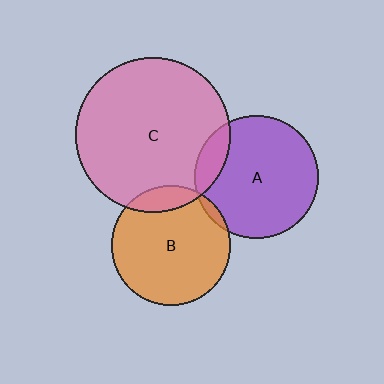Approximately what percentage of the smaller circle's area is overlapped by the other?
Approximately 10%.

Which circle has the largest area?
Circle C (pink).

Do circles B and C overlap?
Yes.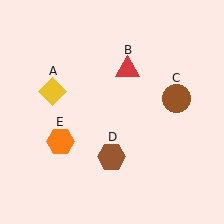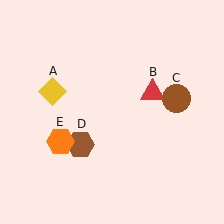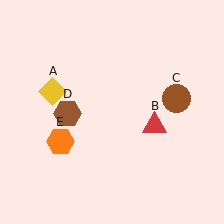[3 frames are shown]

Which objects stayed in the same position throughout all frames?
Yellow diamond (object A) and brown circle (object C) and orange hexagon (object E) remained stationary.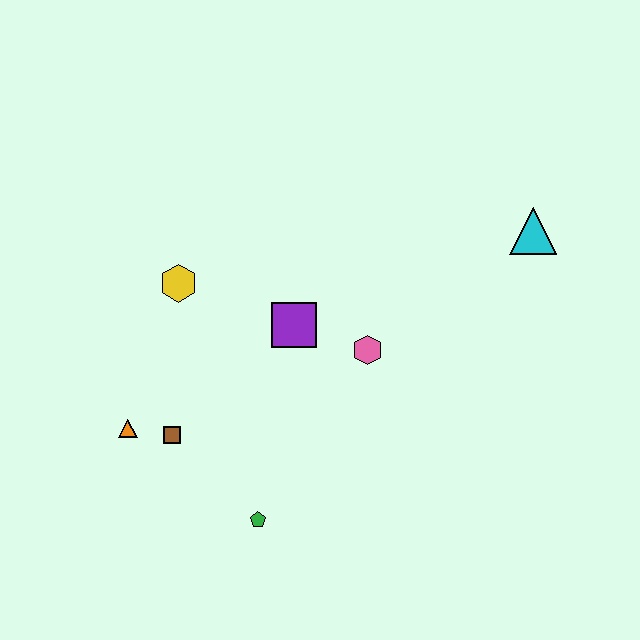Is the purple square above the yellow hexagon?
No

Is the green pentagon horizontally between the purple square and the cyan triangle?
No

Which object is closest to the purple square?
The pink hexagon is closest to the purple square.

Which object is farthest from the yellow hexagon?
The cyan triangle is farthest from the yellow hexagon.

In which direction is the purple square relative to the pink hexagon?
The purple square is to the left of the pink hexagon.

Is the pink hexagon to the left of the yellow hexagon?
No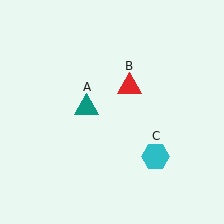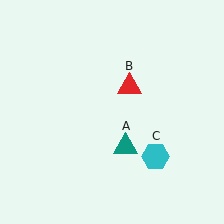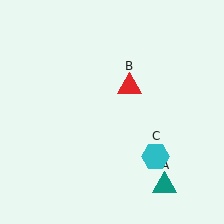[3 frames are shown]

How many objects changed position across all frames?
1 object changed position: teal triangle (object A).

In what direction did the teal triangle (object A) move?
The teal triangle (object A) moved down and to the right.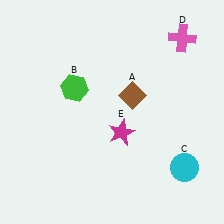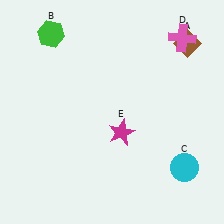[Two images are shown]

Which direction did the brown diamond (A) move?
The brown diamond (A) moved right.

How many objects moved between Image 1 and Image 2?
2 objects moved between the two images.